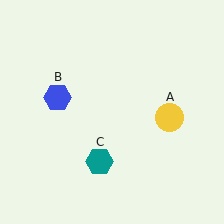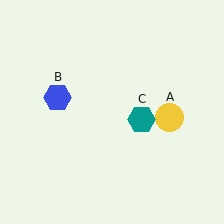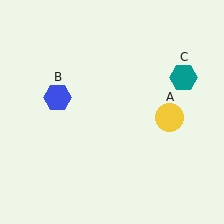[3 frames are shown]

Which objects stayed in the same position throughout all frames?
Yellow circle (object A) and blue hexagon (object B) remained stationary.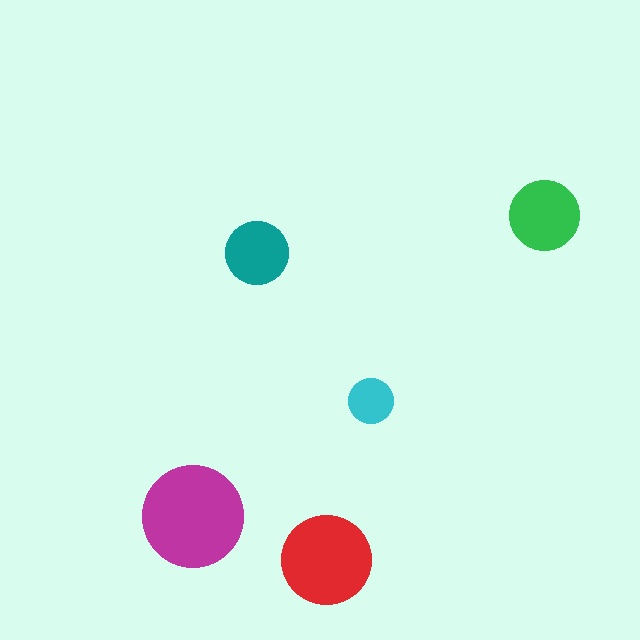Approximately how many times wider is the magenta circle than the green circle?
About 1.5 times wider.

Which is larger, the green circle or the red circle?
The red one.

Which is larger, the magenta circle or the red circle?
The magenta one.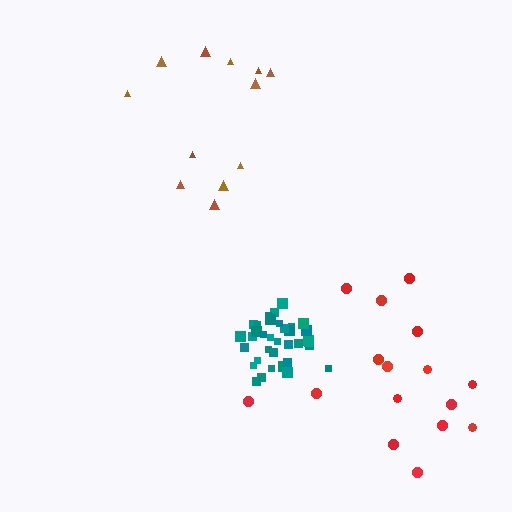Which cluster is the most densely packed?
Teal.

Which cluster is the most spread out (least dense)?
Brown.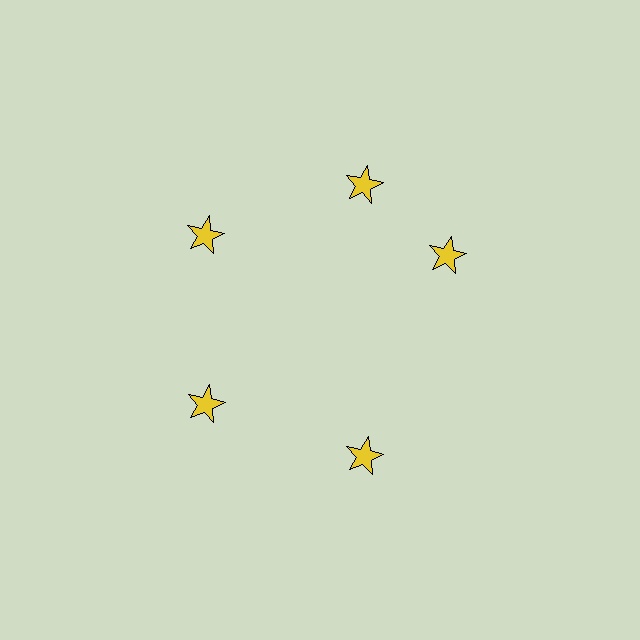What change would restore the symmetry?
The symmetry would be restored by rotating it back into even spacing with its neighbors so that all 5 stars sit at equal angles and equal distance from the center.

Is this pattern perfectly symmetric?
No. The 5 yellow stars are arranged in a ring, but one element near the 3 o'clock position is rotated out of alignment along the ring, breaking the 5-fold rotational symmetry.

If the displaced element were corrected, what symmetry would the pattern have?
It would have 5-fold rotational symmetry — the pattern would map onto itself every 72 degrees.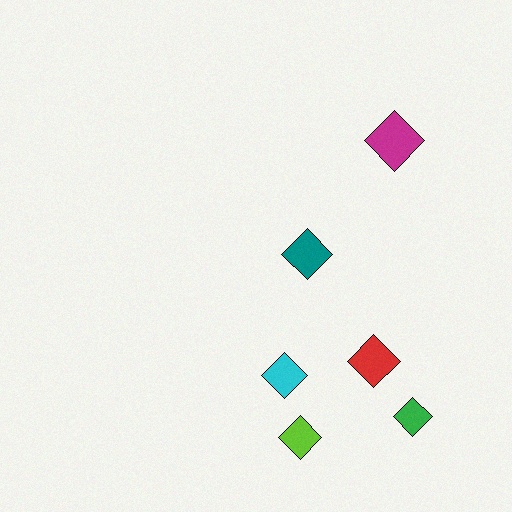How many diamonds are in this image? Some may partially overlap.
There are 6 diamonds.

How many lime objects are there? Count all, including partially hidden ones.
There is 1 lime object.